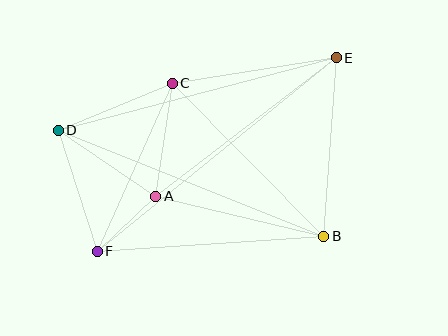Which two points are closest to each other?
Points A and F are closest to each other.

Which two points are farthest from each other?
Points E and F are farthest from each other.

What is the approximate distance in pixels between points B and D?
The distance between B and D is approximately 286 pixels.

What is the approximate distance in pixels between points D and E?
The distance between D and E is approximately 288 pixels.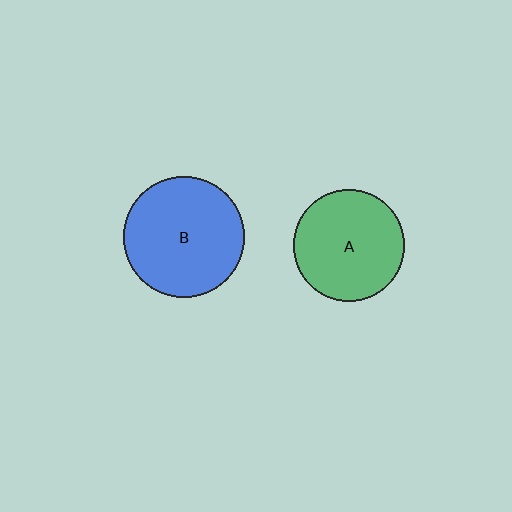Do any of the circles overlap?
No, none of the circles overlap.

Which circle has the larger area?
Circle B (blue).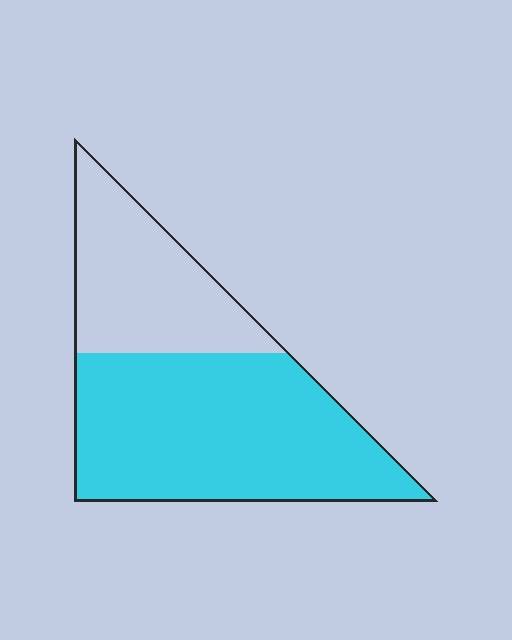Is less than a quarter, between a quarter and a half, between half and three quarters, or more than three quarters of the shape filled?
Between half and three quarters.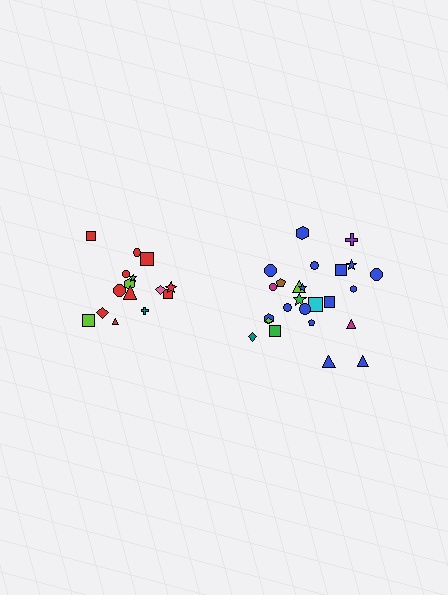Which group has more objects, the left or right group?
The right group.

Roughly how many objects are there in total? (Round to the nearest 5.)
Roughly 40 objects in total.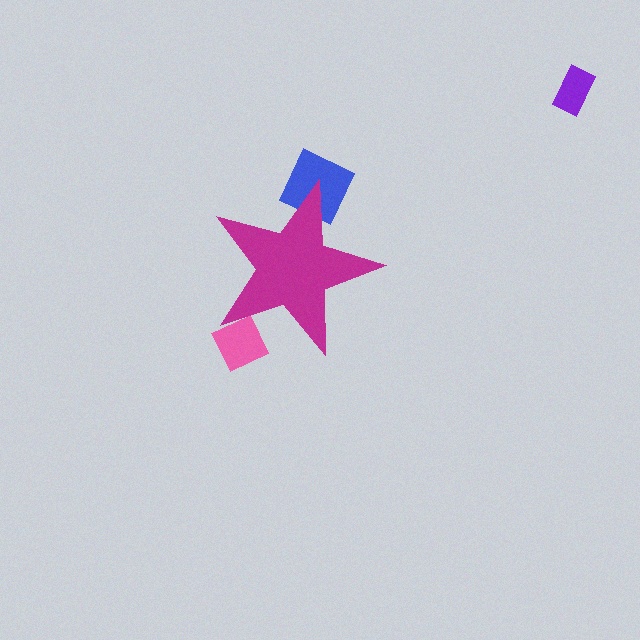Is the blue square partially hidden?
Yes, the blue square is partially hidden behind the magenta star.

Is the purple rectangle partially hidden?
No, the purple rectangle is fully visible.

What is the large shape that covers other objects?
A magenta star.